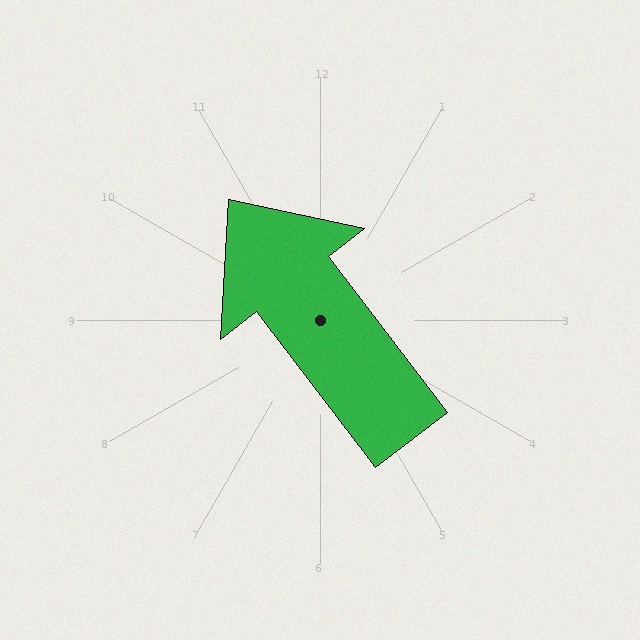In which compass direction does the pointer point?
Northwest.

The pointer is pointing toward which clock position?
Roughly 11 o'clock.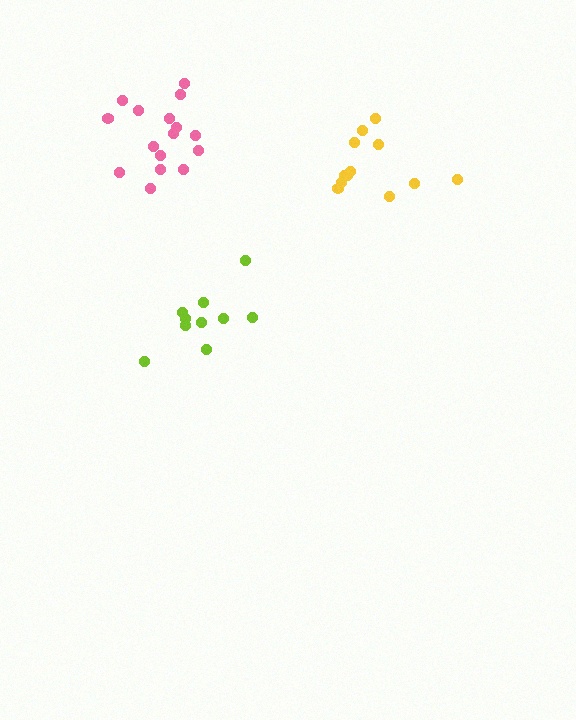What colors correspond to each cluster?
The clusters are colored: lime, yellow, pink.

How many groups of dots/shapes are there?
There are 3 groups.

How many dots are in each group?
Group 1: 10 dots, Group 2: 12 dots, Group 3: 16 dots (38 total).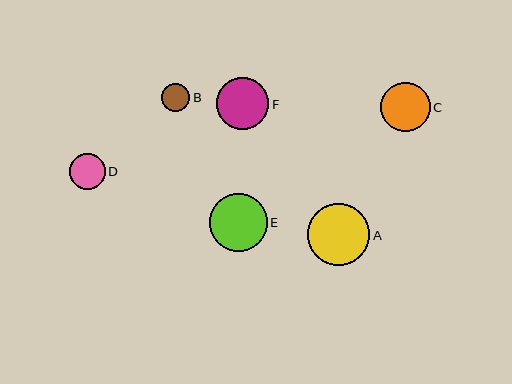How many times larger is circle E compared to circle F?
Circle E is approximately 1.1 times the size of circle F.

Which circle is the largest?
Circle A is the largest with a size of approximately 62 pixels.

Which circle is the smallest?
Circle B is the smallest with a size of approximately 28 pixels.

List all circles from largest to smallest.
From largest to smallest: A, E, F, C, D, B.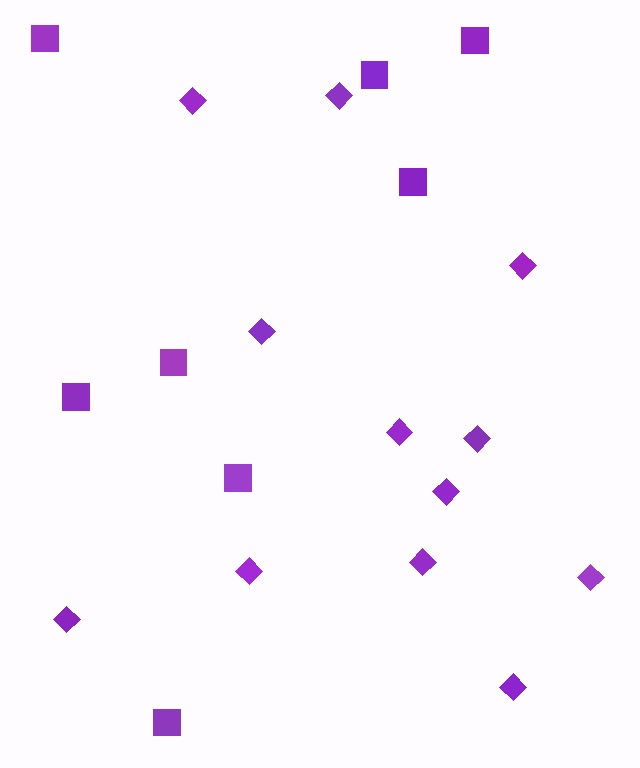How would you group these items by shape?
There are 2 groups: one group of squares (8) and one group of diamonds (12).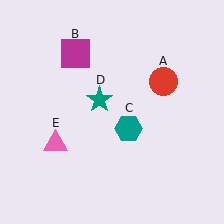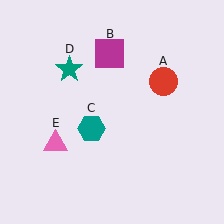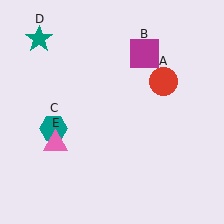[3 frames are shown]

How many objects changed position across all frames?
3 objects changed position: magenta square (object B), teal hexagon (object C), teal star (object D).